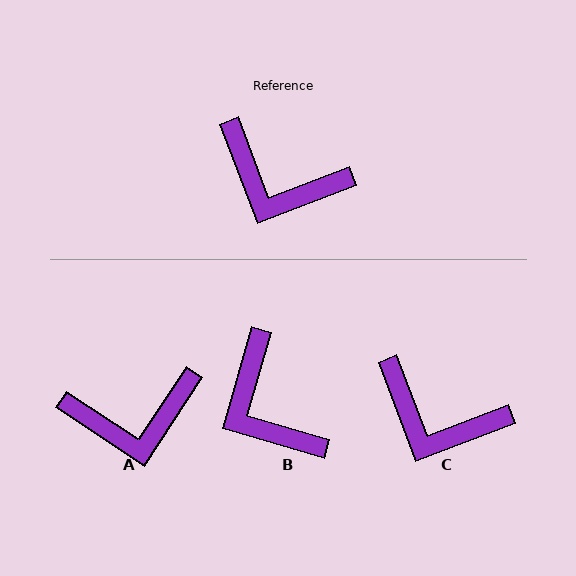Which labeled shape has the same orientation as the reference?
C.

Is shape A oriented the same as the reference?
No, it is off by about 36 degrees.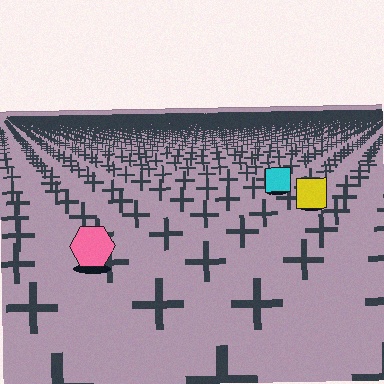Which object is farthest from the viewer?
The cyan square is farthest from the viewer. It appears smaller and the ground texture around it is denser.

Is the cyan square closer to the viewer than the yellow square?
No. The yellow square is closer — you can tell from the texture gradient: the ground texture is coarser near it.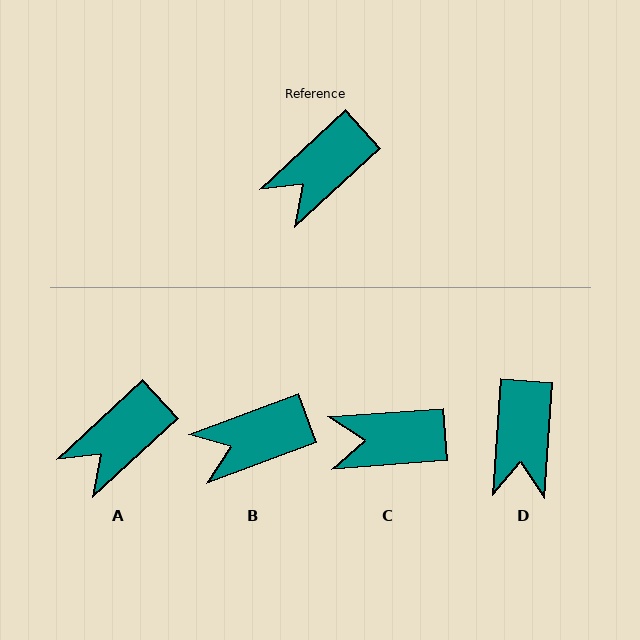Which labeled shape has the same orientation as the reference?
A.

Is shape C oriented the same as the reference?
No, it is off by about 39 degrees.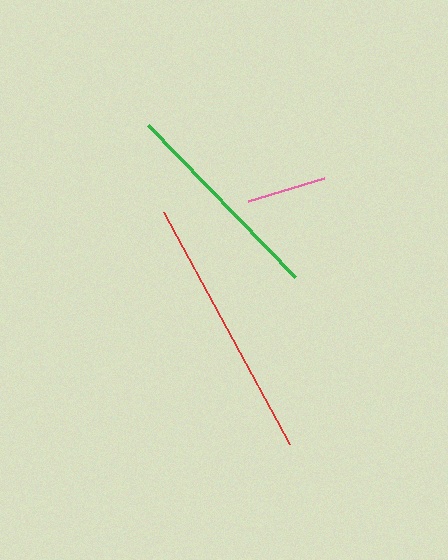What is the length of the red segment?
The red segment is approximately 264 pixels long.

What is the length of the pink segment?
The pink segment is approximately 80 pixels long.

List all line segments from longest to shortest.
From longest to shortest: red, green, pink.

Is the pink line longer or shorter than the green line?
The green line is longer than the pink line.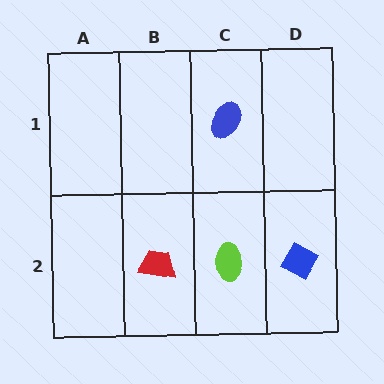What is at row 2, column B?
A red trapezoid.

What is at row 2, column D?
A blue diamond.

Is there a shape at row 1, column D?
No, that cell is empty.